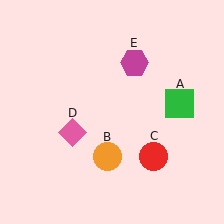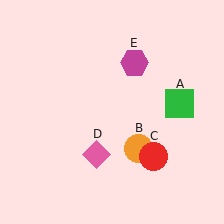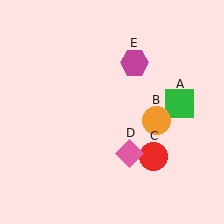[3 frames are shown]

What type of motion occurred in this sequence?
The orange circle (object B), pink diamond (object D) rotated counterclockwise around the center of the scene.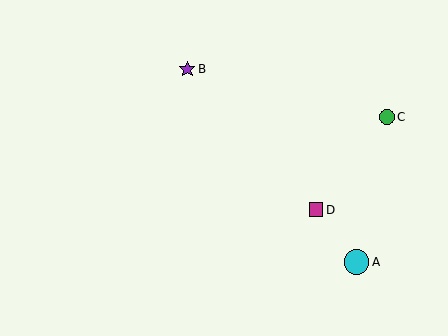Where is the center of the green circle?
The center of the green circle is at (387, 117).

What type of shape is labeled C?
Shape C is a green circle.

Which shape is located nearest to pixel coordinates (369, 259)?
The cyan circle (labeled A) at (357, 262) is nearest to that location.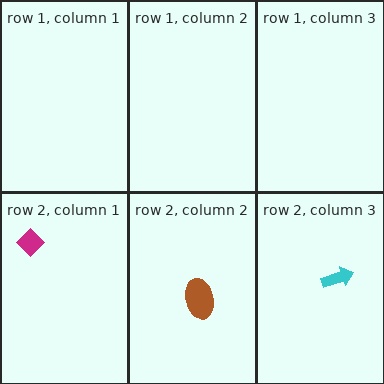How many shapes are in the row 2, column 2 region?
1.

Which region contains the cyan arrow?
The row 2, column 3 region.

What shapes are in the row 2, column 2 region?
The brown ellipse.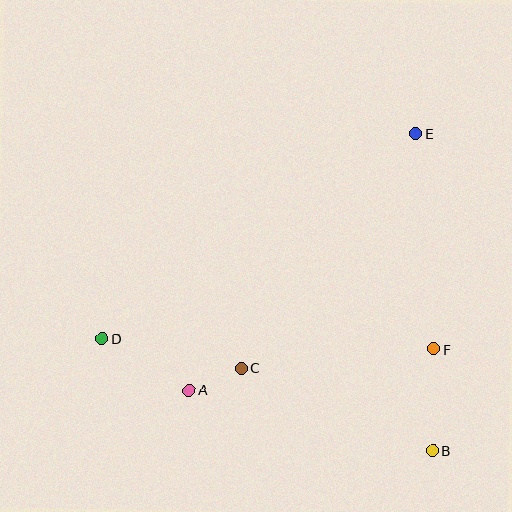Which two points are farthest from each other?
Points D and E are farthest from each other.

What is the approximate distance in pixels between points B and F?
The distance between B and F is approximately 101 pixels.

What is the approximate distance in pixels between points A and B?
The distance between A and B is approximately 251 pixels.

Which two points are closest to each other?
Points A and C are closest to each other.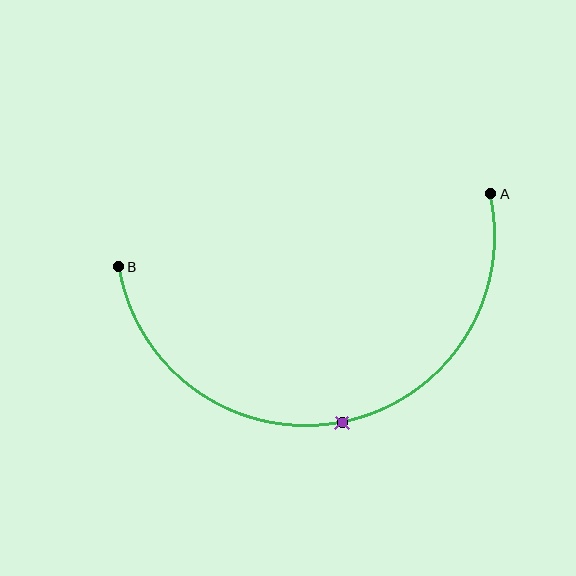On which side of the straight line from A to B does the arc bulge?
The arc bulges below the straight line connecting A and B.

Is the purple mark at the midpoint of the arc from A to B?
Yes. The purple mark lies on the arc at equal arc-length from both A and B — it is the arc midpoint.